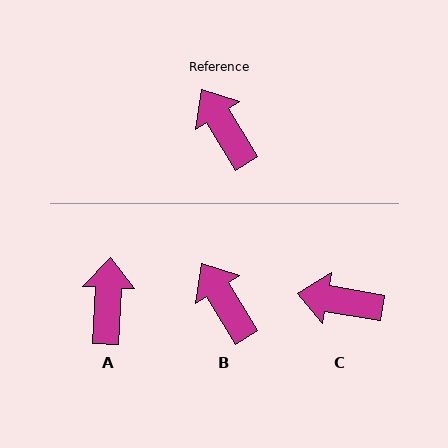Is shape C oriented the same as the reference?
No, it is off by about 48 degrees.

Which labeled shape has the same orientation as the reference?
B.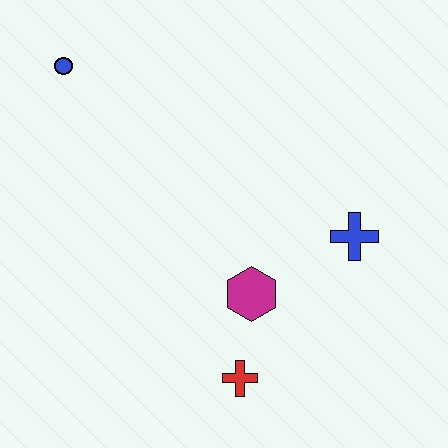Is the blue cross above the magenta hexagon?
Yes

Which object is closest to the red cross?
The magenta hexagon is closest to the red cross.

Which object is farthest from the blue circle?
The red cross is farthest from the blue circle.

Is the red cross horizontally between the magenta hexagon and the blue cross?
No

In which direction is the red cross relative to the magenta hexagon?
The red cross is below the magenta hexagon.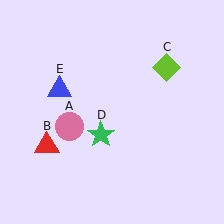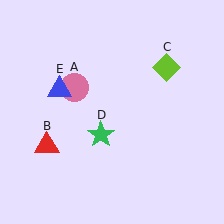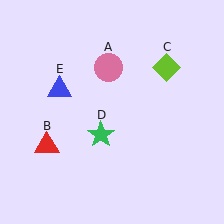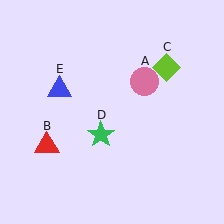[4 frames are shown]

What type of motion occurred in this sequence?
The pink circle (object A) rotated clockwise around the center of the scene.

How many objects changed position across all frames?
1 object changed position: pink circle (object A).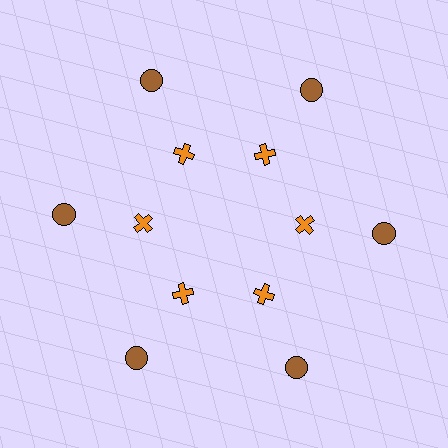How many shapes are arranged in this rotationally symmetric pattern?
There are 12 shapes, arranged in 6 groups of 2.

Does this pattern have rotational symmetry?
Yes, this pattern has 6-fold rotational symmetry. It looks the same after rotating 60 degrees around the center.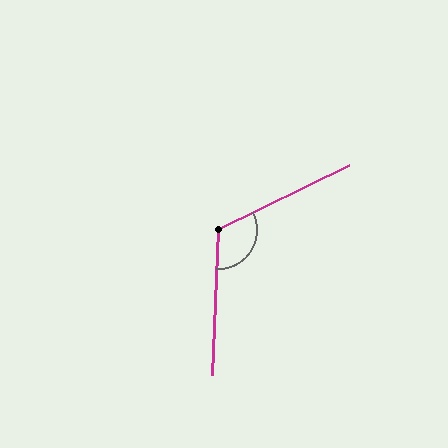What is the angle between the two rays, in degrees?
Approximately 118 degrees.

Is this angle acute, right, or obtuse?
It is obtuse.